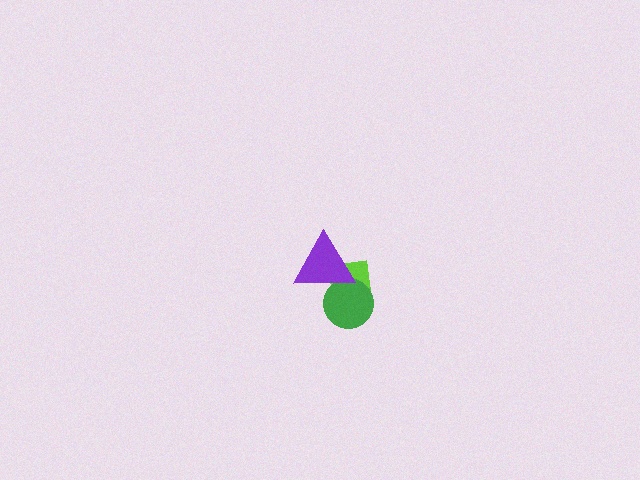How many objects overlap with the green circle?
2 objects overlap with the green circle.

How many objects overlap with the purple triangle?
2 objects overlap with the purple triangle.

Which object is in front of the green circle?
The purple triangle is in front of the green circle.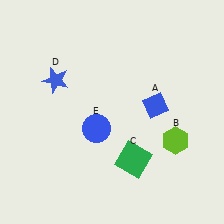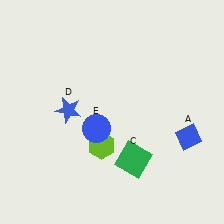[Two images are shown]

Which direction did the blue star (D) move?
The blue star (D) moved down.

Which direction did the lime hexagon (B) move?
The lime hexagon (B) moved left.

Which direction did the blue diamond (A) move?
The blue diamond (A) moved right.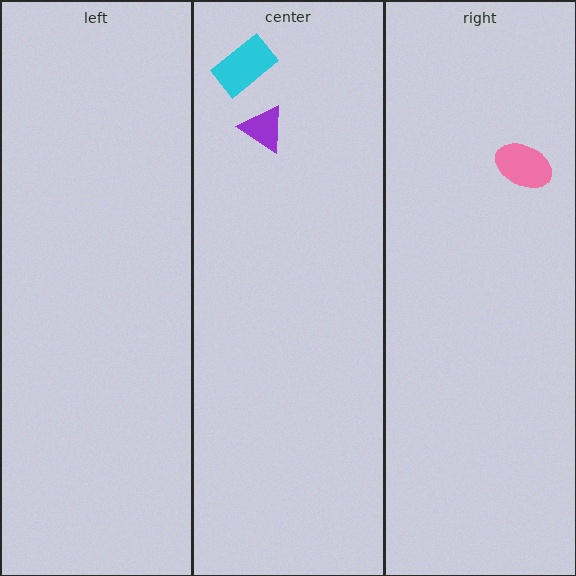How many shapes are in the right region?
1.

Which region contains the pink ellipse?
The right region.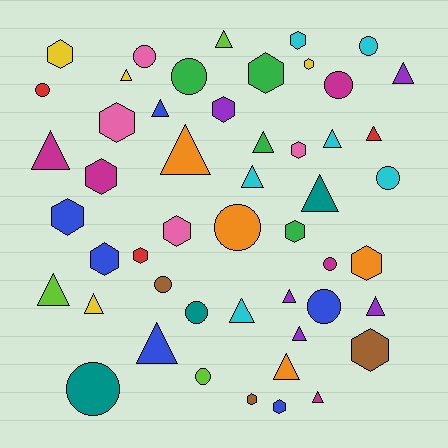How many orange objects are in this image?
There are 4 orange objects.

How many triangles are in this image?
There are 20 triangles.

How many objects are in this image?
There are 50 objects.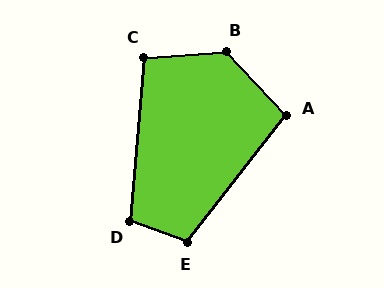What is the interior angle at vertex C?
Approximately 99 degrees (obtuse).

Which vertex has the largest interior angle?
B, at approximately 129 degrees.